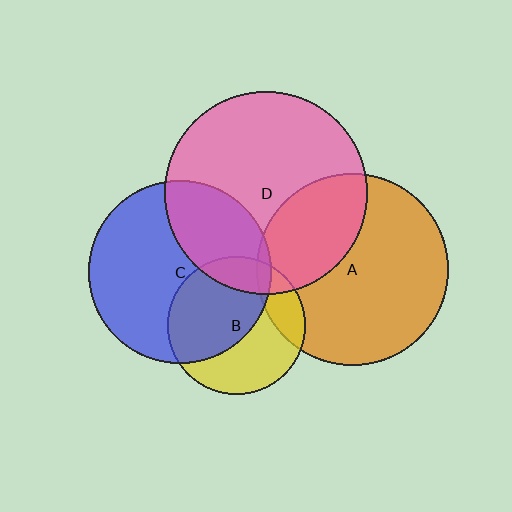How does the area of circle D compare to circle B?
Approximately 2.2 times.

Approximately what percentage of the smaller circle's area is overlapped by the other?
Approximately 30%.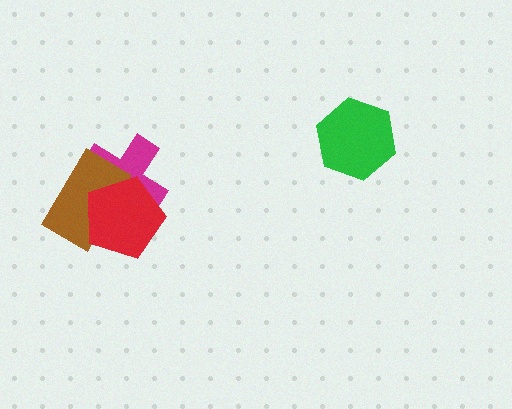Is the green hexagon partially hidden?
No, no other shape covers it.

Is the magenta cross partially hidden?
Yes, it is partially covered by another shape.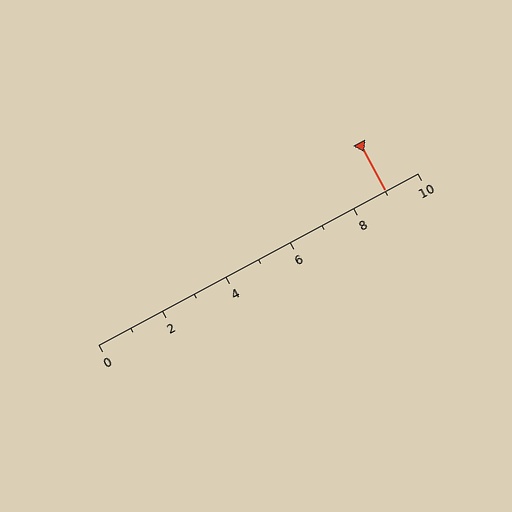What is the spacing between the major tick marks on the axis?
The major ticks are spaced 2 apart.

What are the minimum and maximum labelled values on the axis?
The axis runs from 0 to 10.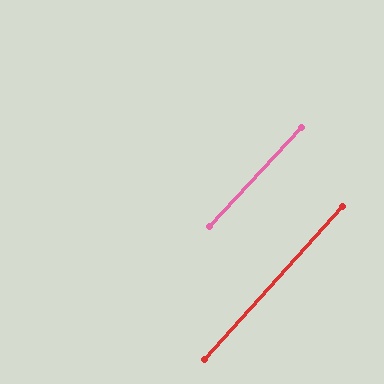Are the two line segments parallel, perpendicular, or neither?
Parallel — their directions differ by only 0.8°.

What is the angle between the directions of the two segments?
Approximately 1 degree.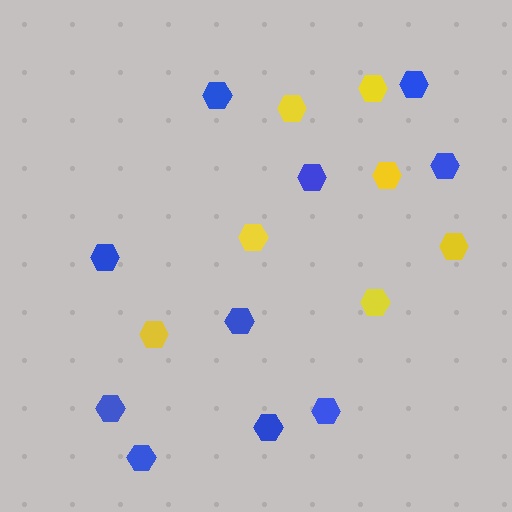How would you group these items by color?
There are 2 groups: one group of yellow hexagons (7) and one group of blue hexagons (10).